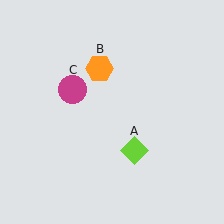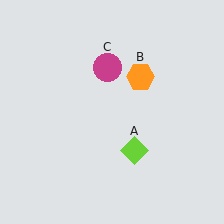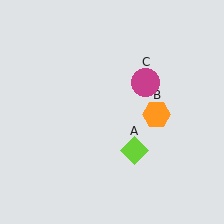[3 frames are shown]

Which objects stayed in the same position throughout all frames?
Lime diamond (object A) remained stationary.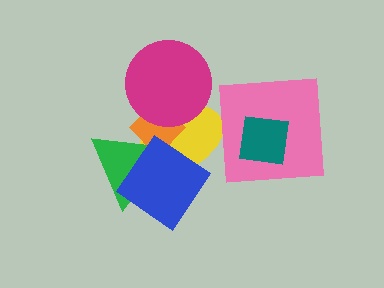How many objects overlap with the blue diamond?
3 objects overlap with the blue diamond.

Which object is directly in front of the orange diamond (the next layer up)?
The magenta circle is directly in front of the orange diamond.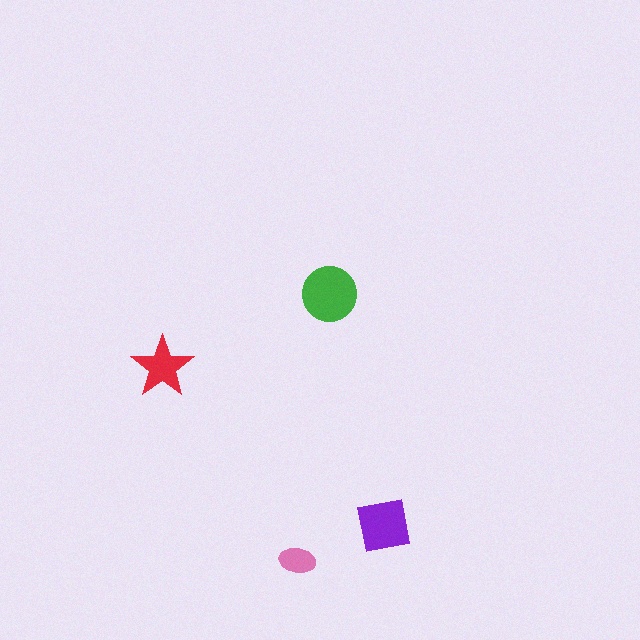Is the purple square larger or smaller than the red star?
Larger.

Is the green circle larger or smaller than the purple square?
Larger.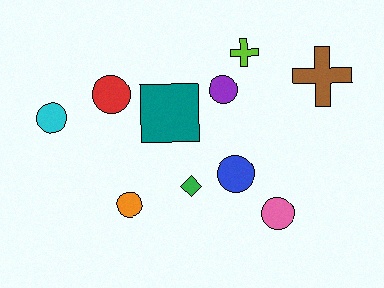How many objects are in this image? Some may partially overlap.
There are 10 objects.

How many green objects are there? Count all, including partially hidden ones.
There is 1 green object.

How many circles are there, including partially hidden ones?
There are 6 circles.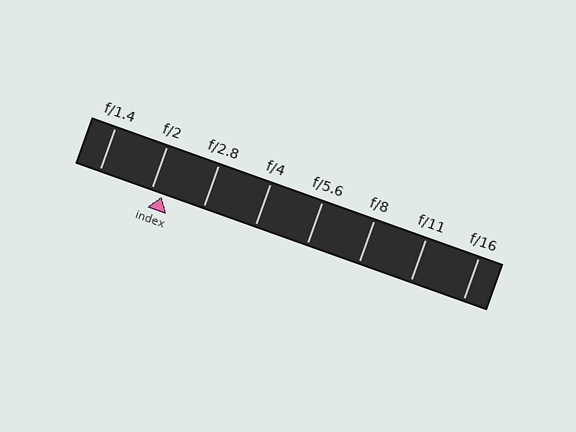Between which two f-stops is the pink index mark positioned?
The index mark is between f/2 and f/2.8.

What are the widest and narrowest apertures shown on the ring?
The widest aperture shown is f/1.4 and the narrowest is f/16.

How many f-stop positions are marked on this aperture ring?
There are 8 f-stop positions marked.